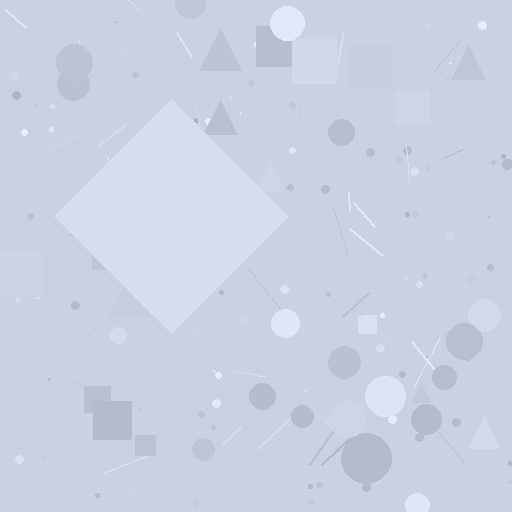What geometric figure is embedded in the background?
A diamond is embedded in the background.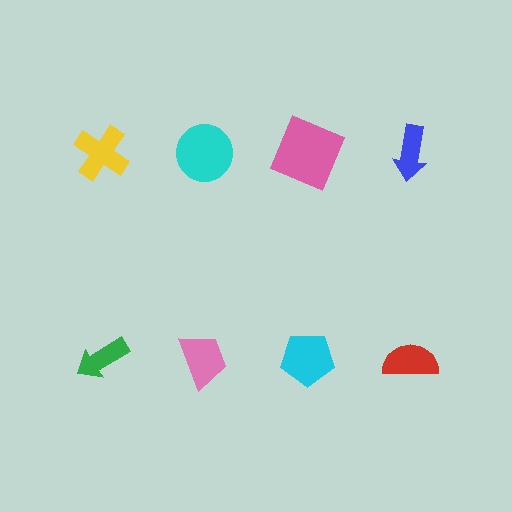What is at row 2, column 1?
A green arrow.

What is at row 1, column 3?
A pink square.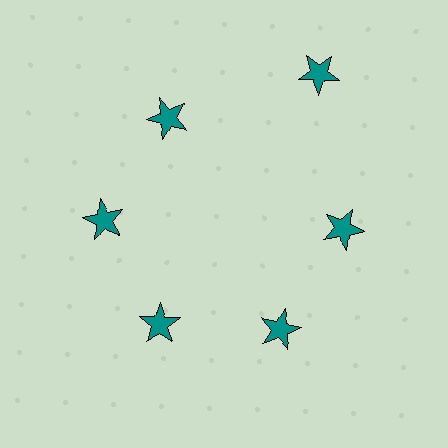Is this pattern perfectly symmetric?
No. The 6 teal stars are arranged in a ring, but one element near the 1 o'clock position is pushed outward from the center, breaking the 6-fold rotational symmetry.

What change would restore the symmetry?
The symmetry would be restored by moving it inward, back onto the ring so that all 6 stars sit at equal angles and equal distance from the center.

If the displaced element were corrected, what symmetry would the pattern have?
It would have 6-fold rotational symmetry — the pattern would map onto itself every 60 degrees.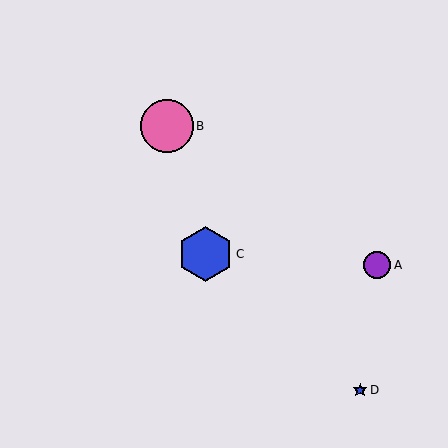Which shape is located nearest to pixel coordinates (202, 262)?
The blue hexagon (labeled C) at (205, 254) is nearest to that location.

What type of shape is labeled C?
Shape C is a blue hexagon.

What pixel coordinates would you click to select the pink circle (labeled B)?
Click at (167, 126) to select the pink circle B.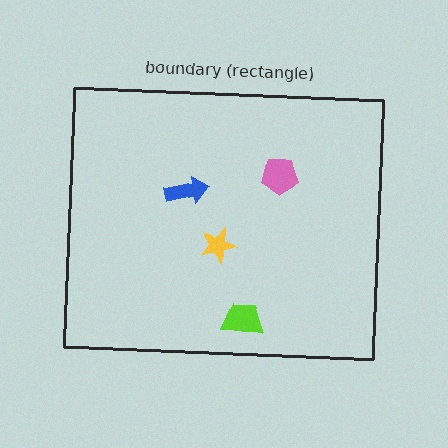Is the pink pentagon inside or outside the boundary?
Inside.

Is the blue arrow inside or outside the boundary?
Inside.